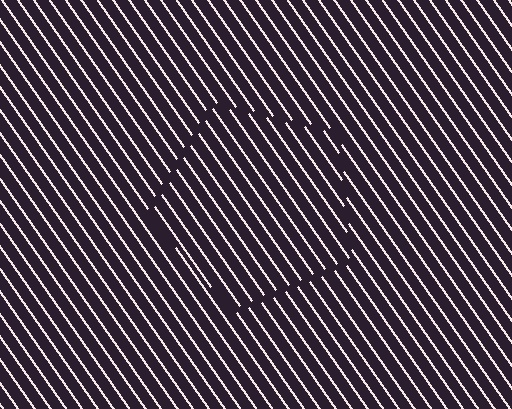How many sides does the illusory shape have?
5 sides — the line-ends trace a pentagon.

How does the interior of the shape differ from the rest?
The interior of the shape contains the same grating, shifted by half a period — the contour is defined by the phase discontinuity where line-ends from the inner and outer gratings abut.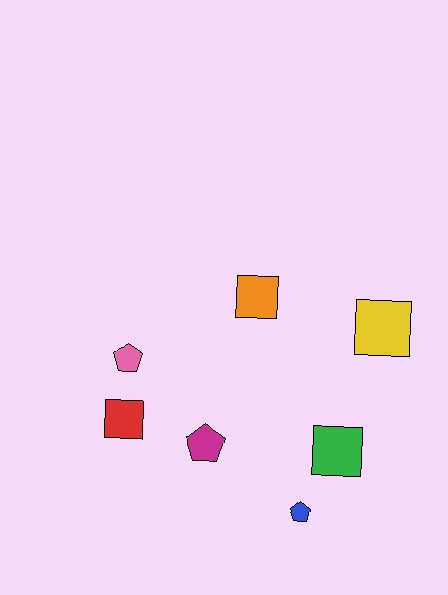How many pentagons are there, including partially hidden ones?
There are 3 pentagons.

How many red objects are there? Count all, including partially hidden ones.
There is 1 red object.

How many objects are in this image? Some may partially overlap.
There are 7 objects.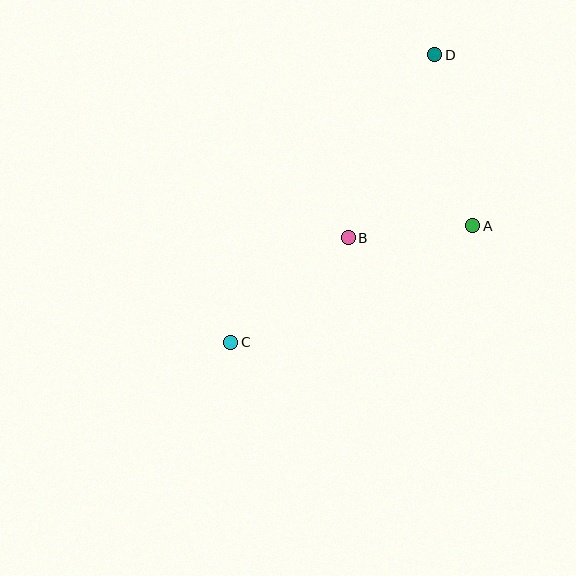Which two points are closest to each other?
Points A and B are closest to each other.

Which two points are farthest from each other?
Points C and D are farthest from each other.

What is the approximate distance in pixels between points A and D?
The distance between A and D is approximately 175 pixels.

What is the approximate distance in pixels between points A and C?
The distance between A and C is approximately 269 pixels.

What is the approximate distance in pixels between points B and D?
The distance between B and D is approximately 202 pixels.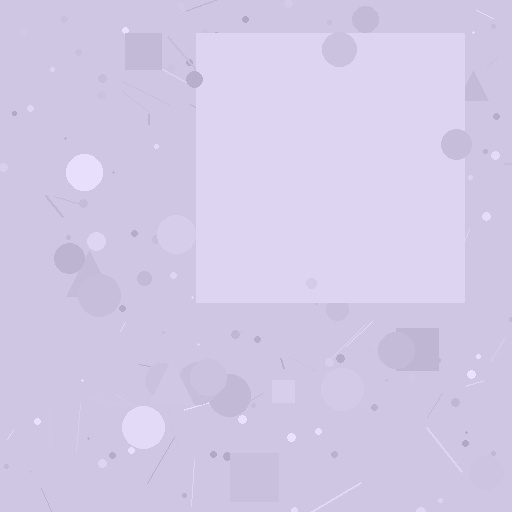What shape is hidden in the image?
A square is hidden in the image.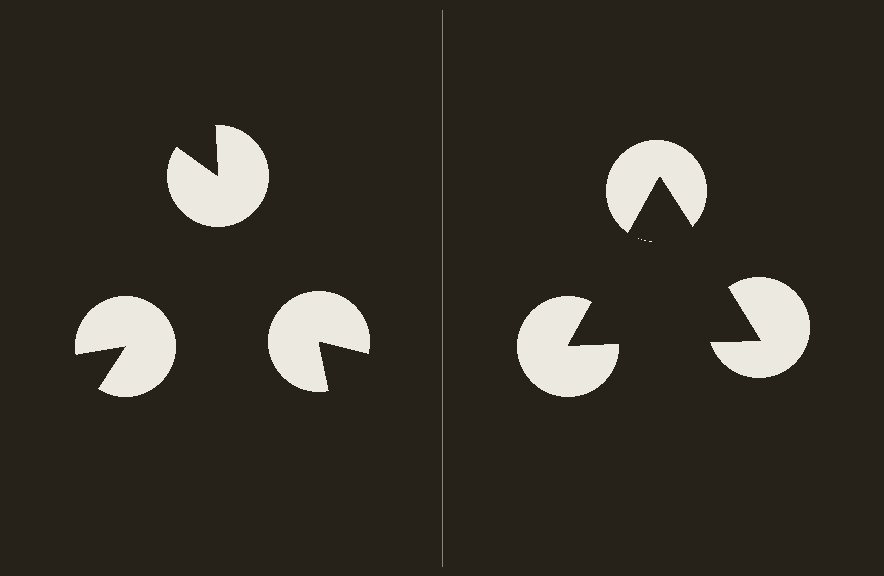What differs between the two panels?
The pac-man discs are positioned identically on both sides; only the wedge orientations differ. On the right they align to a triangle; on the left they are misaligned.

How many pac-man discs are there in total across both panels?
6 — 3 on each side.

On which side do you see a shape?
An illusory triangle appears on the right side. On the left side the wedge cuts are rotated, so no coherent shape forms.